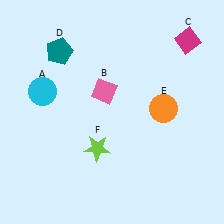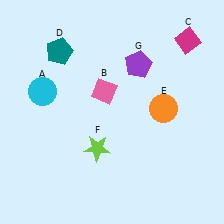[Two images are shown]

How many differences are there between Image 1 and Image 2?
There is 1 difference between the two images.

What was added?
A purple pentagon (G) was added in Image 2.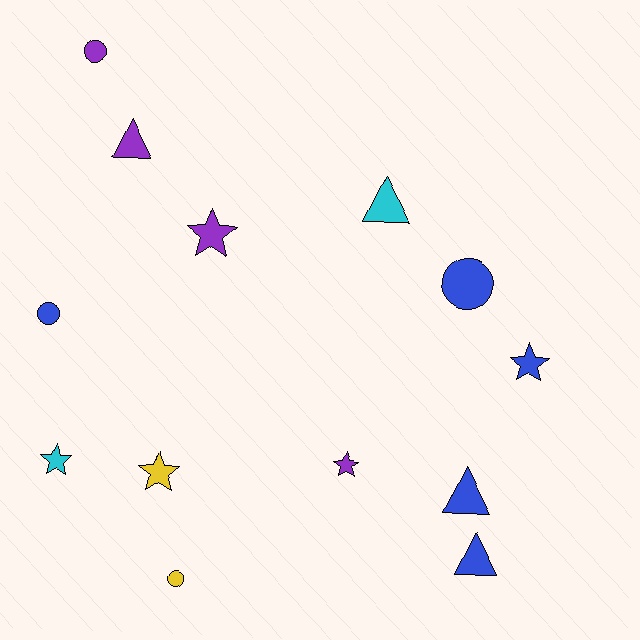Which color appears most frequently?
Blue, with 5 objects.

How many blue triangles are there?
There are 2 blue triangles.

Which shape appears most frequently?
Star, with 5 objects.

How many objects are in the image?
There are 13 objects.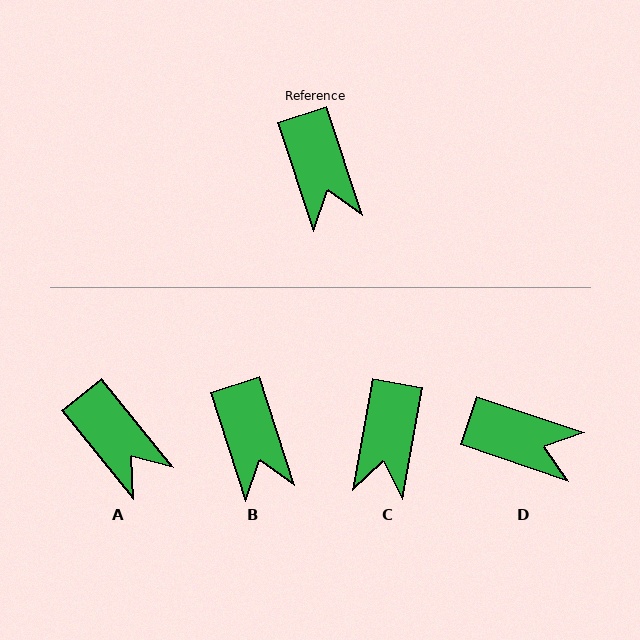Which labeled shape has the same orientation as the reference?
B.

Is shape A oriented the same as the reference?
No, it is off by about 21 degrees.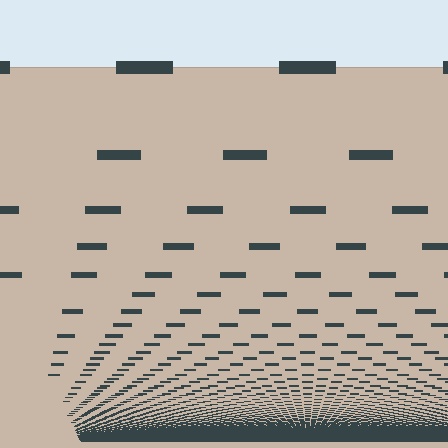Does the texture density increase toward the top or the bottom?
Density increases toward the bottom.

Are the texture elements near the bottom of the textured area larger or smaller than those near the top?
Smaller. The gradient is inverted — elements near the bottom are smaller and denser.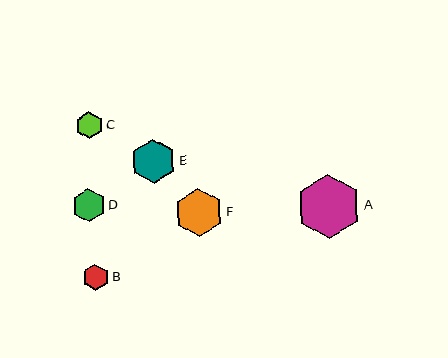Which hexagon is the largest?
Hexagon A is the largest with a size of approximately 65 pixels.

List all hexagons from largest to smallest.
From largest to smallest: A, F, E, D, C, B.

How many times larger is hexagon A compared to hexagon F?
Hexagon A is approximately 1.3 times the size of hexagon F.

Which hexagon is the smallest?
Hexagon B is the smallest with a size of approximately 26 pixels.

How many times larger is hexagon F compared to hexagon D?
Hexagon F is approximately 1.5 times the size of hexagon D.